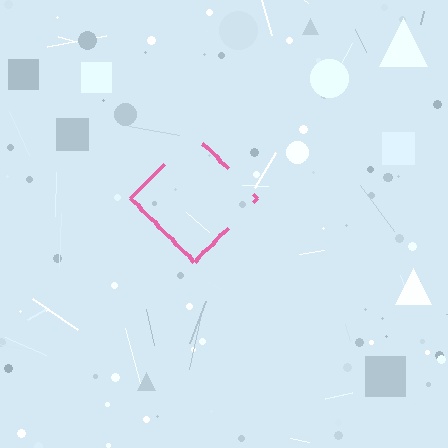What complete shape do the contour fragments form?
The contour fragments form a diamond.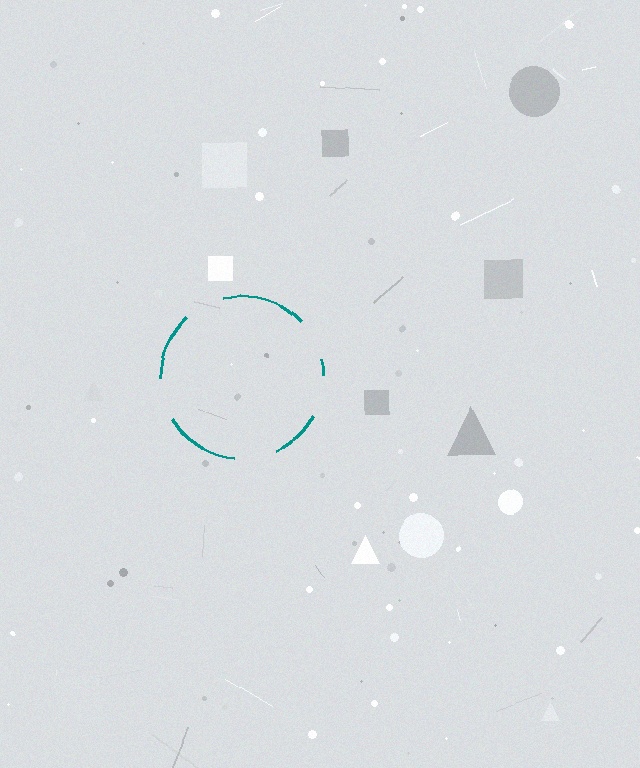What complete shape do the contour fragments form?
The contour fragments form a circle.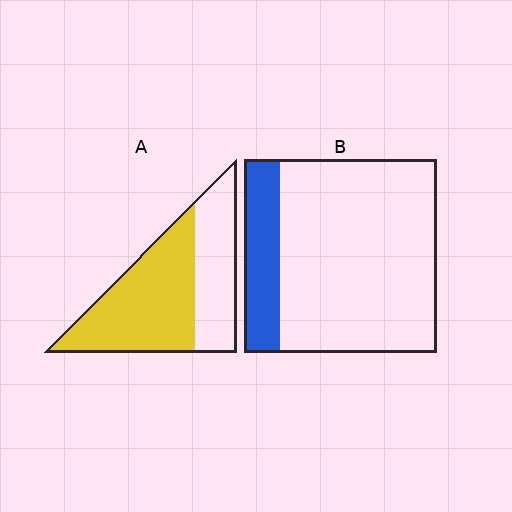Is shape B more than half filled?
No.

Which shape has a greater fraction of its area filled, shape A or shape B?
Shape A.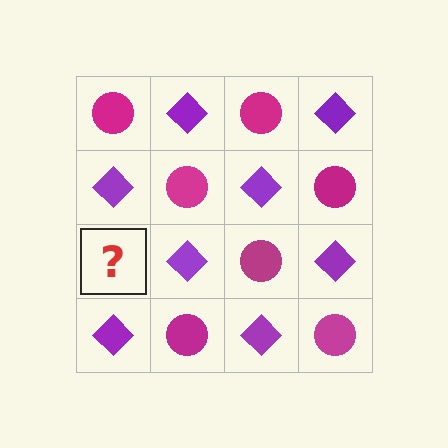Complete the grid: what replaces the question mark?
The question mark should be replaced with a magenta circle.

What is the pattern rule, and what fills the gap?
The rule is that it alternates magenta circle and purple diamond in a checkerboard pattern. The gap should be filled with a magenta circle.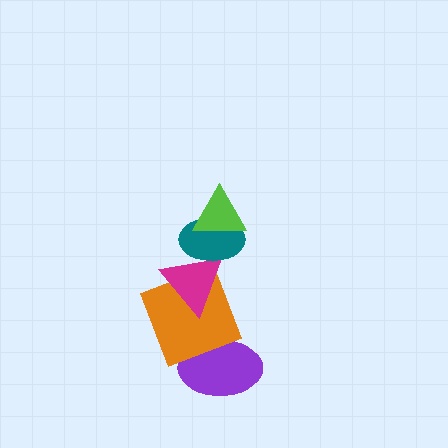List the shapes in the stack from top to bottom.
From top to bottom: the lime triangle, the teal ellipse, the magenta triangle, the orange square, the purple ellipse.